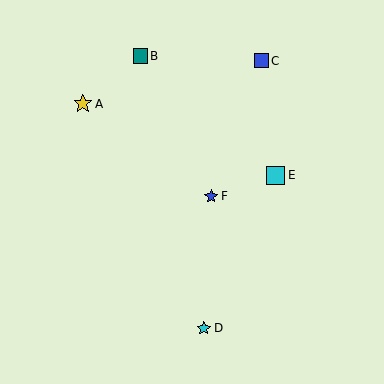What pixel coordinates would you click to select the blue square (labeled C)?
Click at (261, 61) to select the blue square C.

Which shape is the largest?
The cyan square (labeled E) is the largest.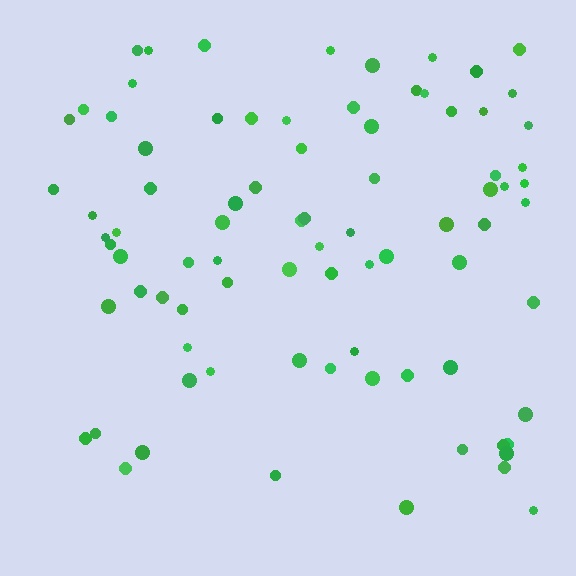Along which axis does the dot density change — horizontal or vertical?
Vertical.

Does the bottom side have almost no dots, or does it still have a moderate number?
Still a moderate number, just noticeably fewer than the top.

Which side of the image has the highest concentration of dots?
The top.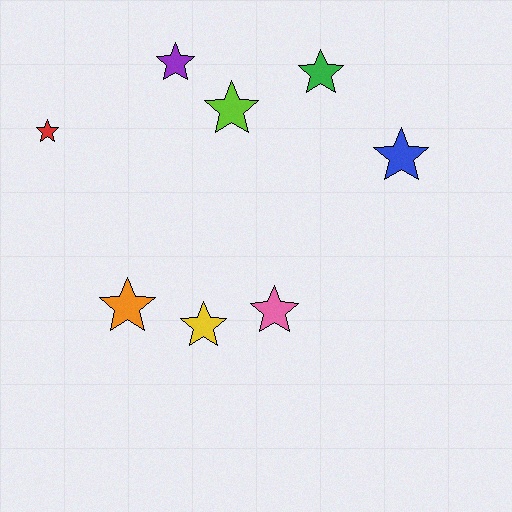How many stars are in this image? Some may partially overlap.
There are 8 stars.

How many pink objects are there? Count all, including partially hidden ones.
There is 1 pink object.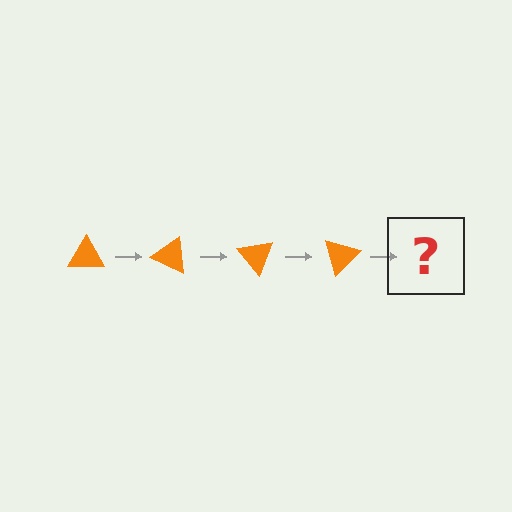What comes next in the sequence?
The next element should be an orange triangle rotated 100 degrees.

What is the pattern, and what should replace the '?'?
The pattern is that the triangle rotates 25 degrees each step. The '?' should be an orange triangle rotated 100 degrees.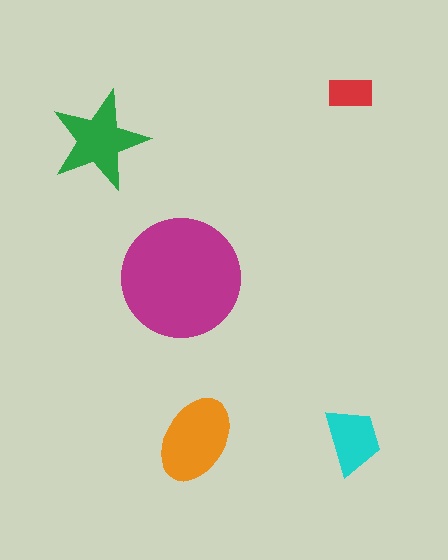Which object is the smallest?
The red rectangle.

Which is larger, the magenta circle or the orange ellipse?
The magenta circle.